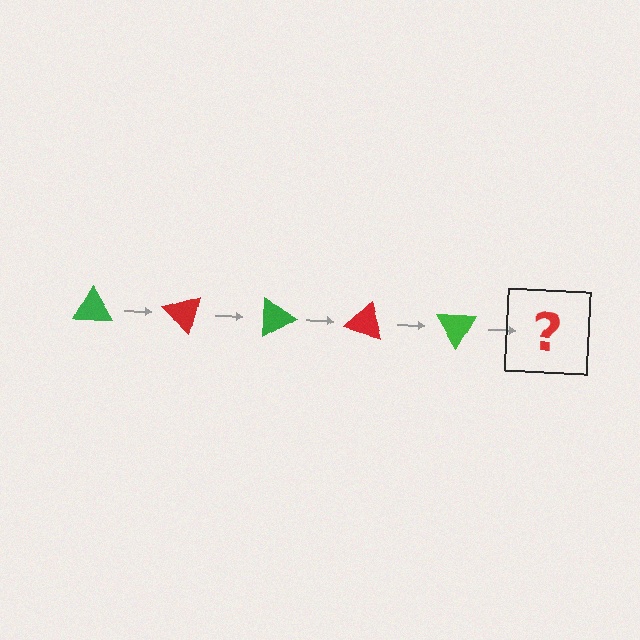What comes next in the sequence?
The next element should be a red triangle, rotated 225 degrees from the start.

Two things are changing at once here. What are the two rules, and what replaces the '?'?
The two rules are that it rotates 45 degrees each step and the color cycles through green and red. The '?' should be a red triangle, rotated 225 degrees from the start.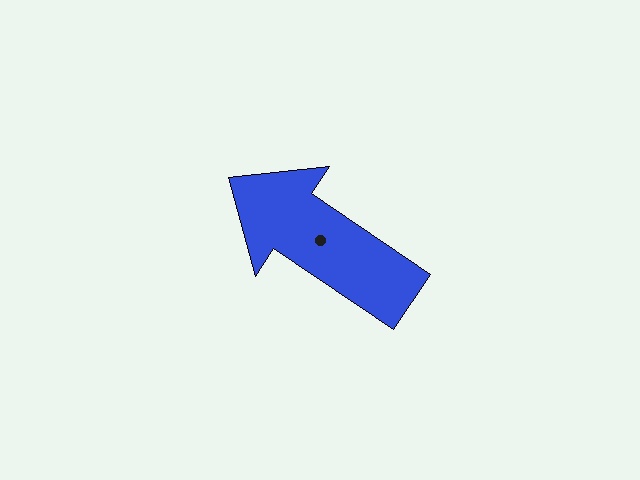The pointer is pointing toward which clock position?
Roughly 10 o'clock.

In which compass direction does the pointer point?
Northwest.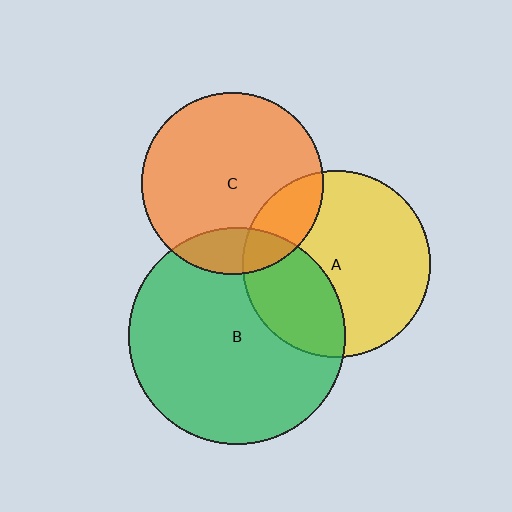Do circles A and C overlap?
Yes.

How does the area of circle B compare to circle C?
Approximately 1.4 times.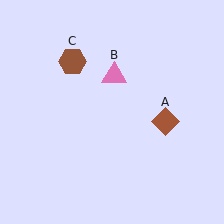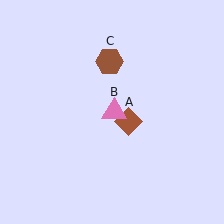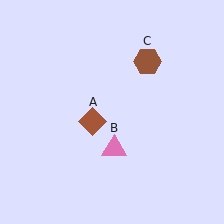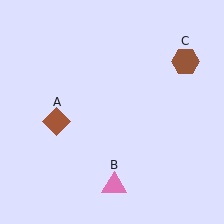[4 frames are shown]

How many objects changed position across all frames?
3 objects changed position: brown diamond (object A), pink triangle (object B), brown hexagon (object C).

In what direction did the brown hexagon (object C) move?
The brown hexagon (object C) moved right.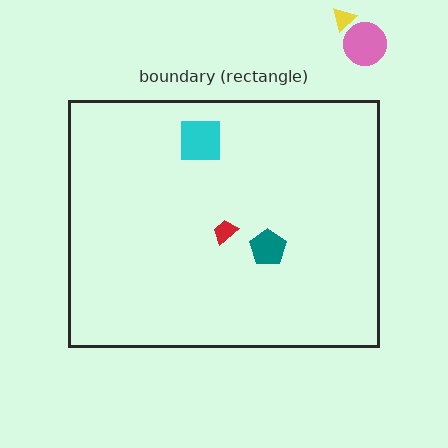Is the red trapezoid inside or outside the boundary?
Inside.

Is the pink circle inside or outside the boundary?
Outside.